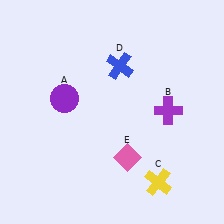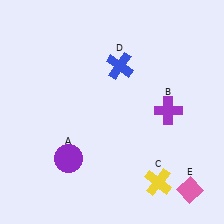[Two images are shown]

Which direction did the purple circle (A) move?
The purple circle (A) moved down.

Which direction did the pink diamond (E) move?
The pink diamond (E) moved right.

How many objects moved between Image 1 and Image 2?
2 objects moved between the two images.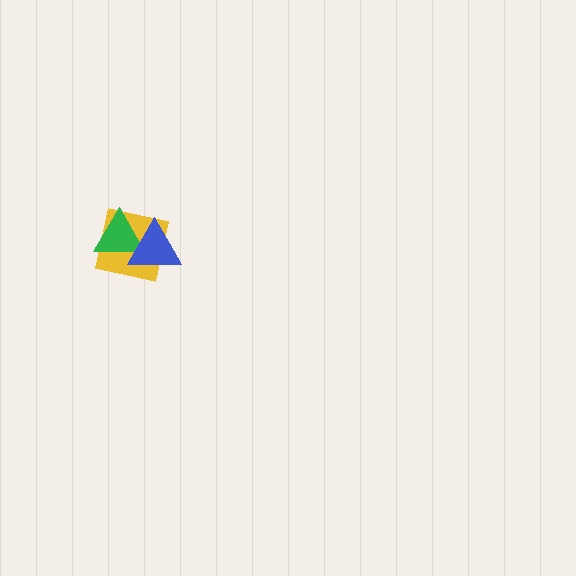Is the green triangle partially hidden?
Yes, it is partially covered by another shape.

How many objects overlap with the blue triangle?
2 objects overlap with the blue triangle.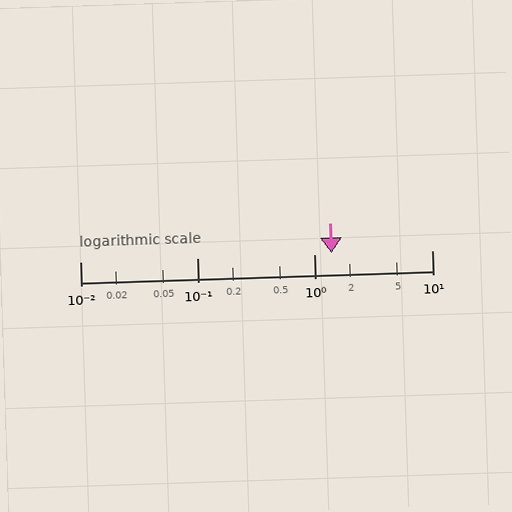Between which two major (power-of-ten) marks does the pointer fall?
The pointer is between 1 and 10.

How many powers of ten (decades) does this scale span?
The scale spans 3 decades, from 0.01 to 10.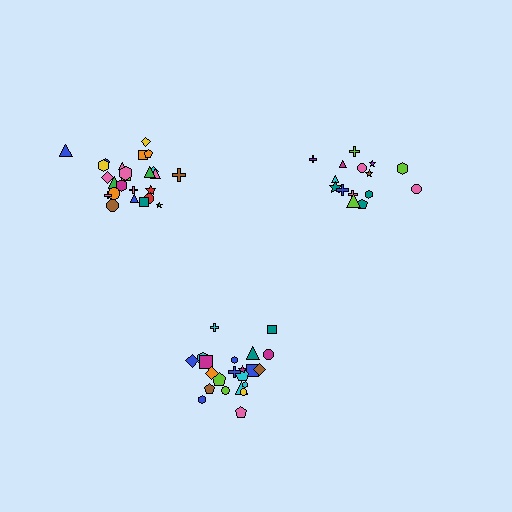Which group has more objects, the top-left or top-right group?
The top-left group.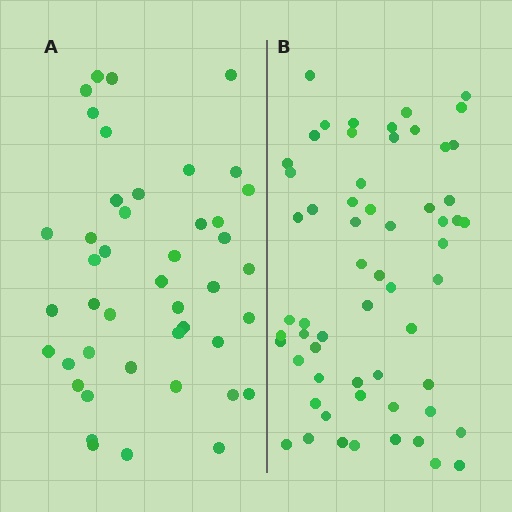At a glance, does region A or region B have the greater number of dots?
Region B (the right region) has more dots.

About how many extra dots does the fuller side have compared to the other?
Region B has approximately 15 more dots than region A.